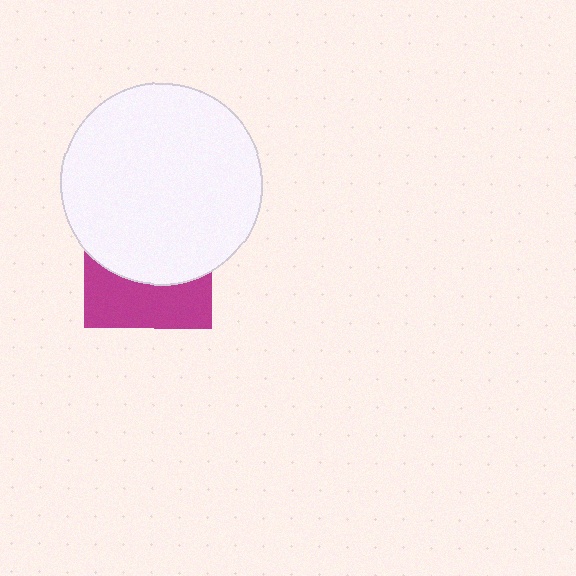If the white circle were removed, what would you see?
You would see the complete magenta square.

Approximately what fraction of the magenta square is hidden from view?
Roughly 60% of the magenta square is hidden behind the white circle.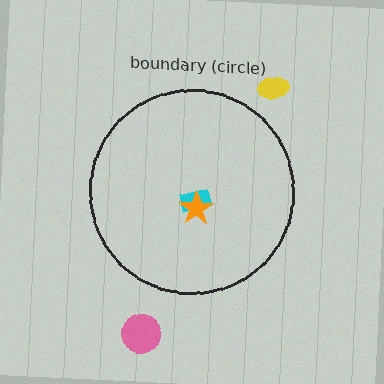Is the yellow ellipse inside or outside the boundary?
Outside.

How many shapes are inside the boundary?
2 inside, 2 outside.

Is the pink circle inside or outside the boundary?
Outside.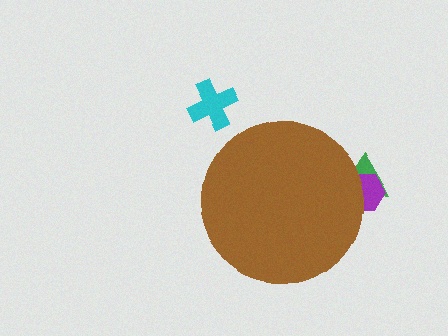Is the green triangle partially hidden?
Yes, the green triangle is partially hidden behind the brown circle.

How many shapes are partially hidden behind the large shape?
2 shapes are partially hidden.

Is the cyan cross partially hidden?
No, the cyan cross is fully visible.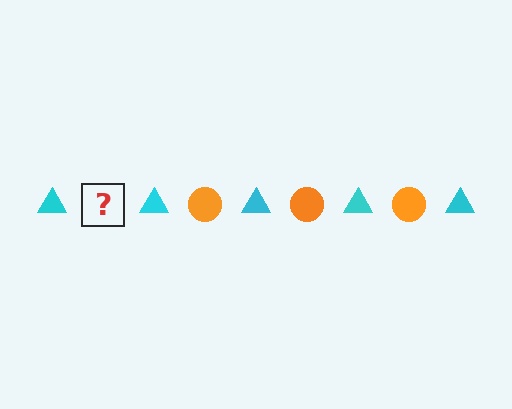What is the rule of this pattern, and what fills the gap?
The rule is that the pattern alternates between cyan triangle and orange circle. The gap should be filled with an orange circle.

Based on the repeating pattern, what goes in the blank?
The blank should be an orange circle.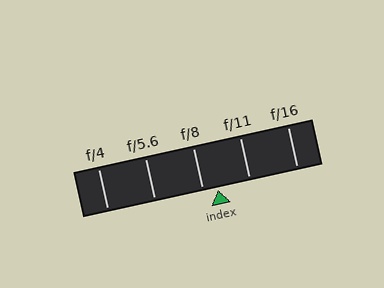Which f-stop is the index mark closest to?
The index mark is closest to f/8.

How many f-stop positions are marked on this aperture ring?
There are 5 f-stop positions marked.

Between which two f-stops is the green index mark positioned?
The index mark is between f/8 and f/11.